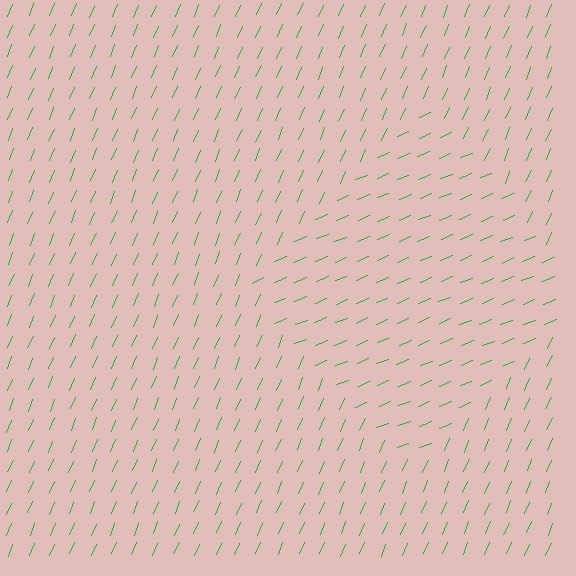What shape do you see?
I see a diamond.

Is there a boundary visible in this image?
Yes, there is a texture boundary formed by a change in line orientation.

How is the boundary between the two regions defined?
The boundary is defined purely by a change in line orientation (approximately 45 degrees difference). All lines are the same color and thickness.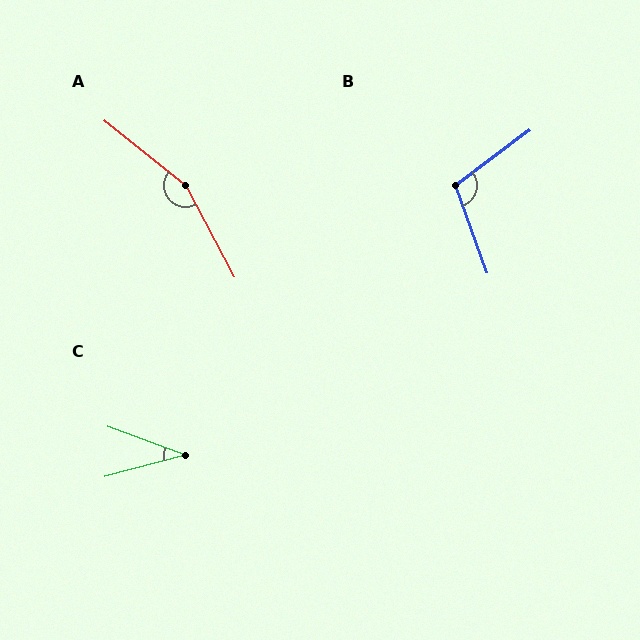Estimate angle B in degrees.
Approximately 107 degrees.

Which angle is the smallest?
C, at approximately 35 degrees.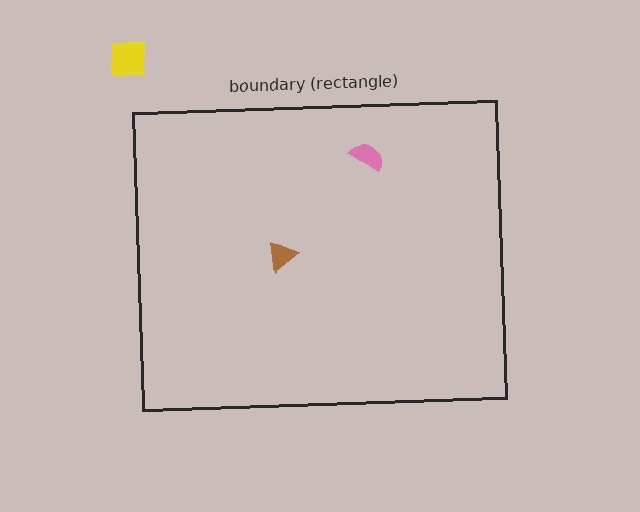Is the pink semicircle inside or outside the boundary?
Inside.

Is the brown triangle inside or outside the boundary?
Inside.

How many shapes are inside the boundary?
2 inside, 1 outside.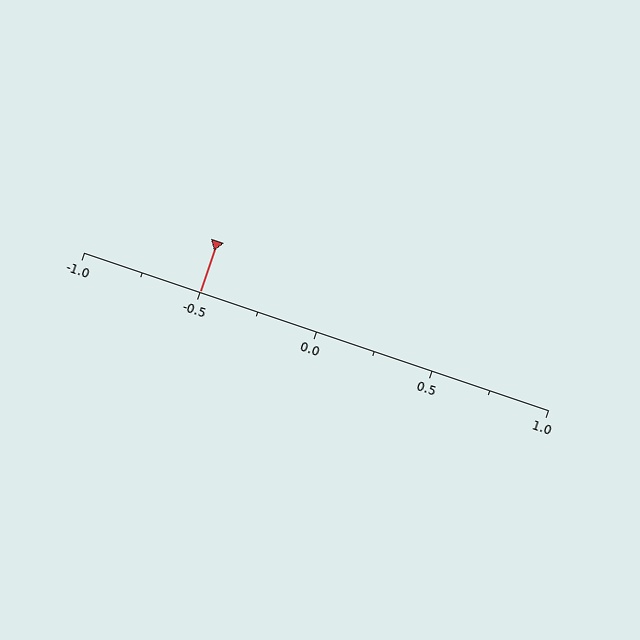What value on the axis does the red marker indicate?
The marker indicates approximately -0.5.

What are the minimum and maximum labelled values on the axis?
The axis runs from -1.0 to 1.0.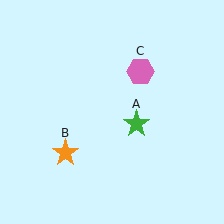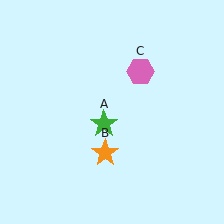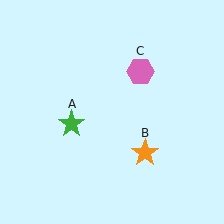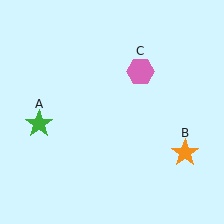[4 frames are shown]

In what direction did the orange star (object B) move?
The orange star (object B) moved right.